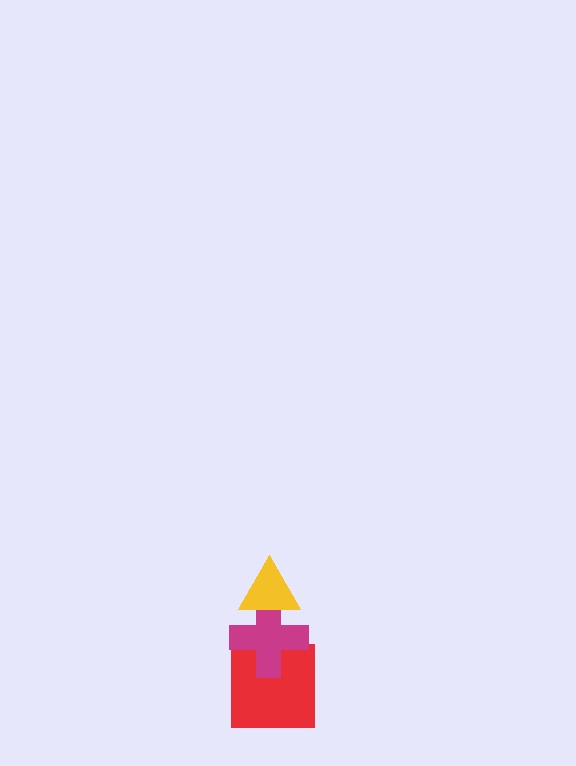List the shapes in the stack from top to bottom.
From top to bottom: the yellow triangle, the magenta cross, the red square.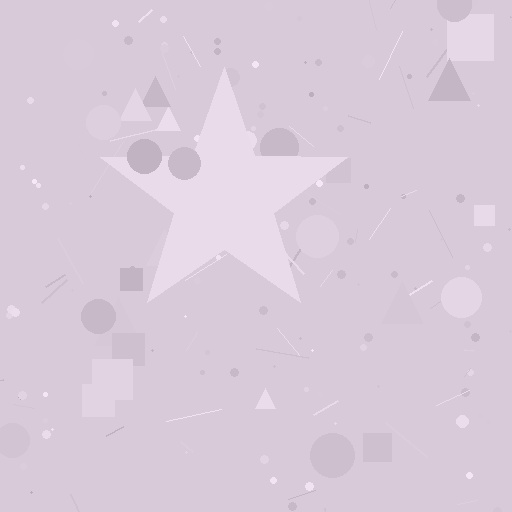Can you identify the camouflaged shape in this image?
The camouflaged shape is a star.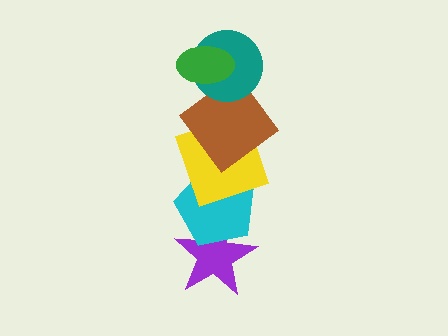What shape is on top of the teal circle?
The green ellipse is on top of the teal circle.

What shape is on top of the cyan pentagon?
The yellow square is on top of the cyan pentagon.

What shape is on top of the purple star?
The cyan pentagon is on top of the purple star.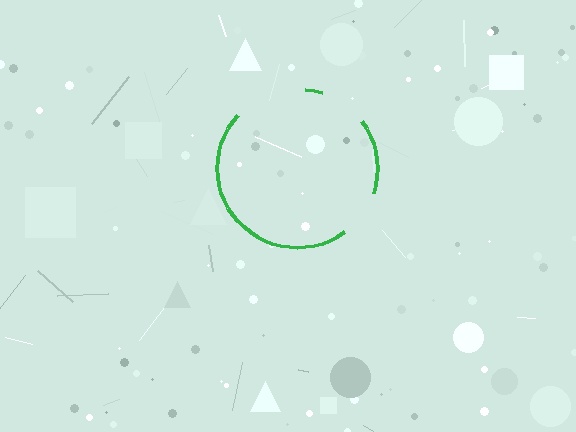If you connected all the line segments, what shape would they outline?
They would outline a circle.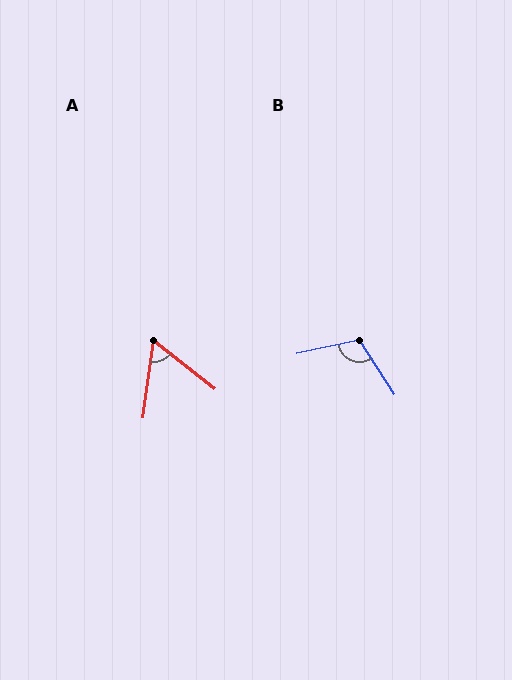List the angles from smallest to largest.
A (60°), B (110°).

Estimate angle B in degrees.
Approximately 110 degrees.